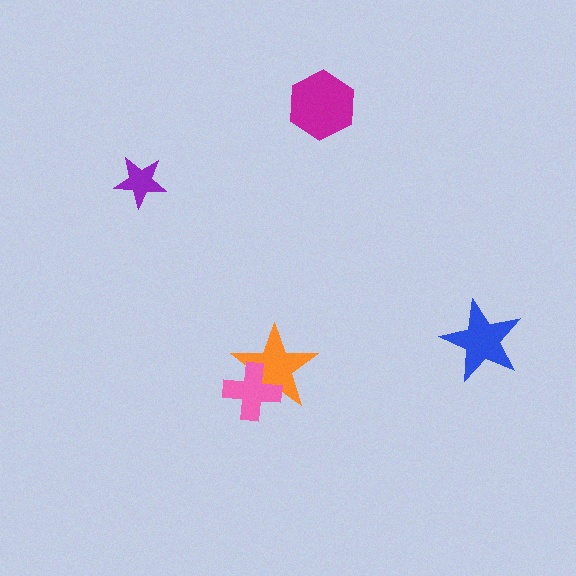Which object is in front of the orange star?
The pink cross is in front of the orange star.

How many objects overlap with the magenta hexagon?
0 objects overlap with the magenta hexagon.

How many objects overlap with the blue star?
0 objects overlap with the blue star.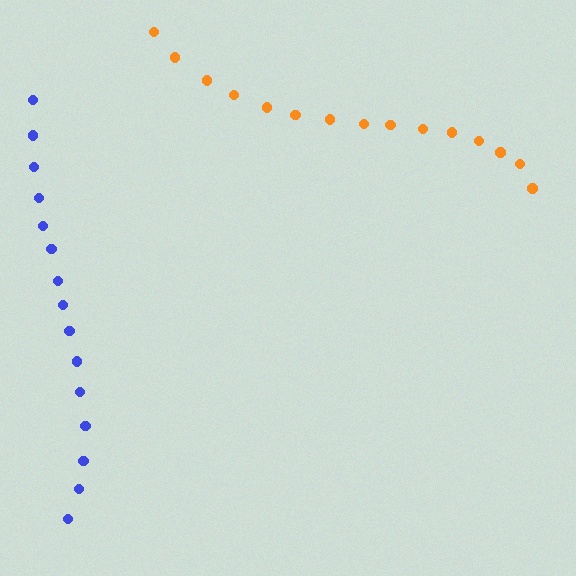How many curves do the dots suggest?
There are 2 distinct paths.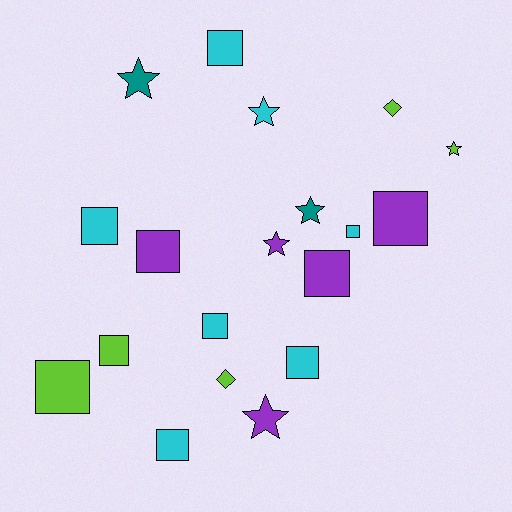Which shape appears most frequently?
Square, with 11 objects.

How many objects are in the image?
There are 19 objects.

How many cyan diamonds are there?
There are no cyan diamonds.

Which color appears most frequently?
Cyan, with 7 objects.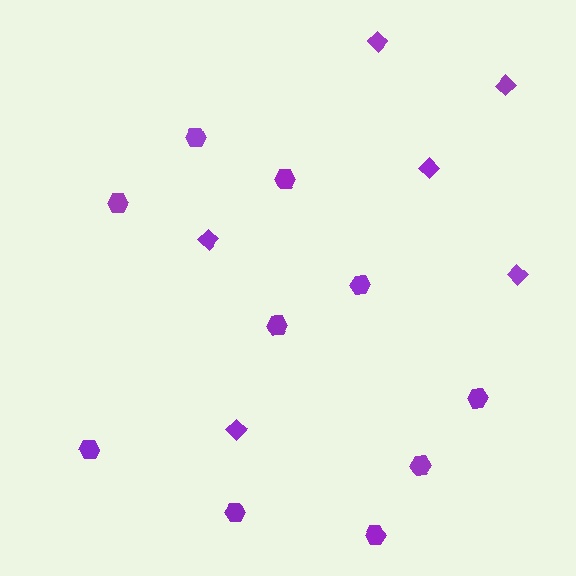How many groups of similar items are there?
There are 2 groups: one group of hexagons (10) and one group of diamonds (6).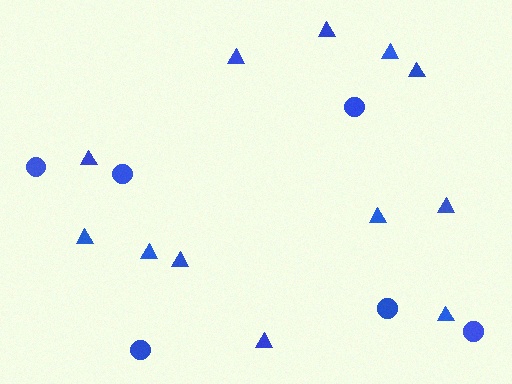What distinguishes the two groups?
There are 2 groups: one group of circles (6) and one group of triangles (12).